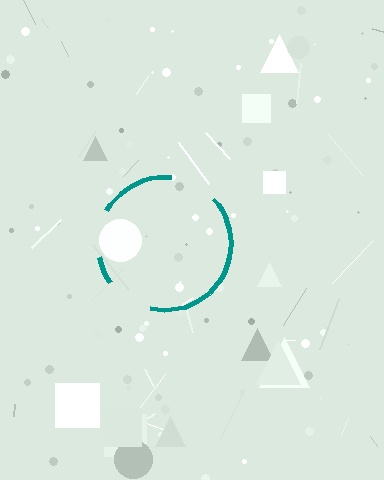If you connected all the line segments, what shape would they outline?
They would outline a circle.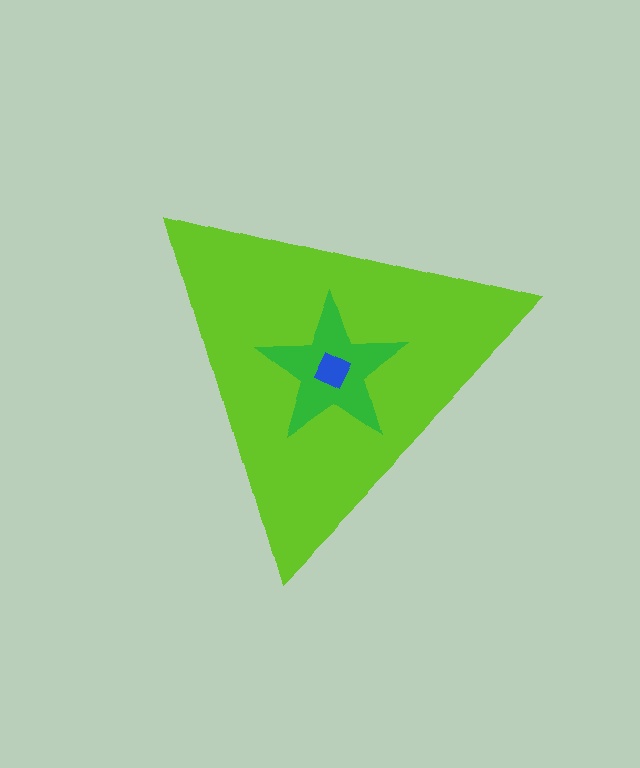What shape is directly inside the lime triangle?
The green star.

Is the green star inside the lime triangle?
Yes.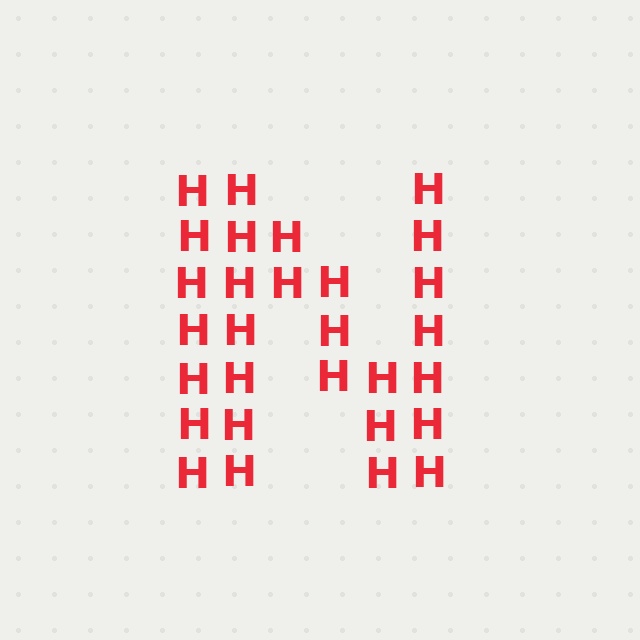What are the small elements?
The small elements are letter H's.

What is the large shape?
The large shape is the letter N.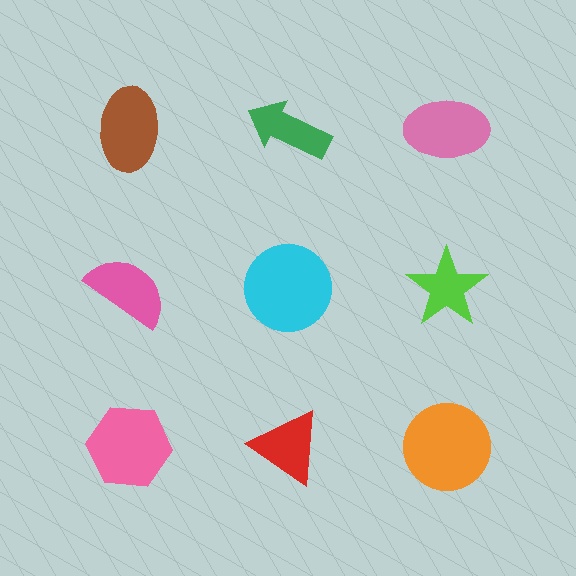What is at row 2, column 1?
A pink semicircle.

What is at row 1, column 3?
A pink ellipse.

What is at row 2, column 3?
A lime star.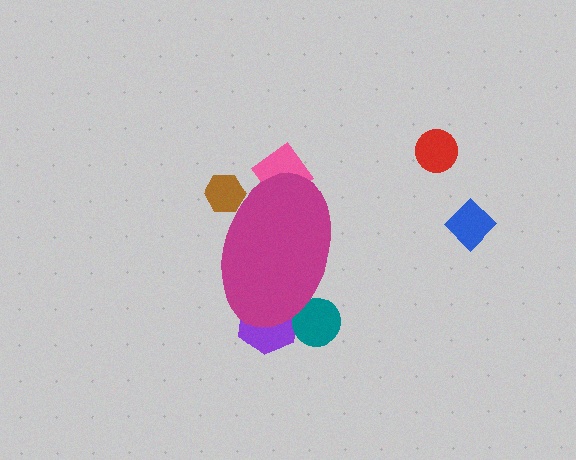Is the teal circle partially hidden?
Yes, the teal circle is partially hidden behind the magenta ellipse.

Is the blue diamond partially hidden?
No, the blue diamond is fully visible.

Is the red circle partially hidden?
No, the red circle is fully visible.